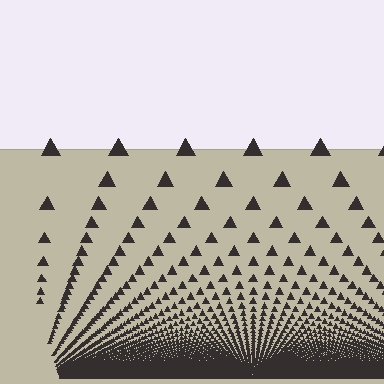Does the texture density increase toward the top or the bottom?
Density increases toward the bottom.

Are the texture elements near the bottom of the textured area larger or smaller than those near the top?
Smaller. The gradient is inverted — elements near the bottom are smaller and denser.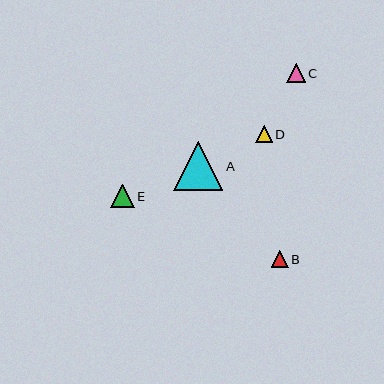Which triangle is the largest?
Triangle A is the largest with a size of approximately 49 pixels.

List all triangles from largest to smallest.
From largest to smallest: A, E, C, B, D.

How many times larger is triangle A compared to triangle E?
Triangle A is approximately 2.1 times the size of triangle E.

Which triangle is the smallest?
Triangle D is the smallest with a size of approximately 17 pixels.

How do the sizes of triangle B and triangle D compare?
Triangle B and triangle D are approximately the same size.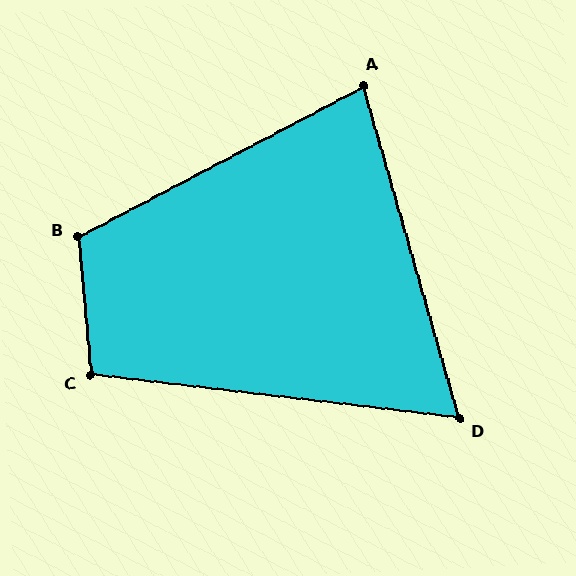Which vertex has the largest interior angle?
B, at approximately 113 degrees.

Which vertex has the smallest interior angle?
D, at approximately 67 degrees.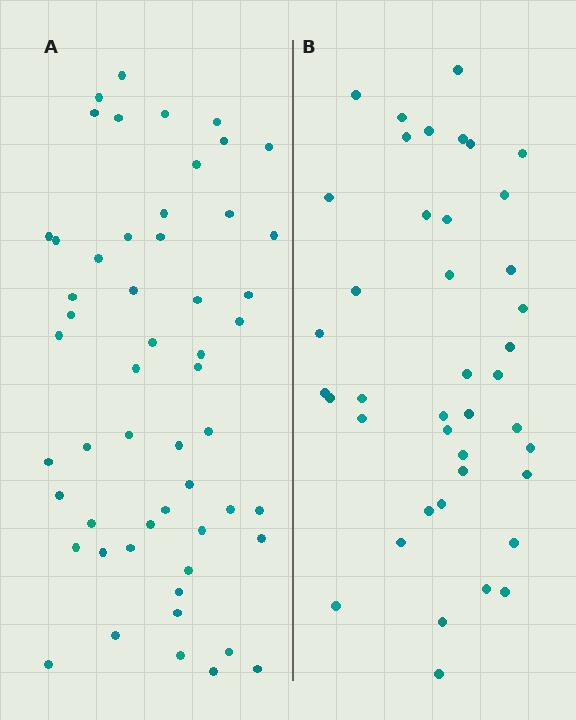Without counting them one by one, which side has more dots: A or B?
Region A (the left region) has more dots.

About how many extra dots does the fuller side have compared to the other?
Region A has approximately 15 more dots than region B.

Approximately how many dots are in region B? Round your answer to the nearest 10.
About 40 dots. (The exact count is 41, which rounds to 40.)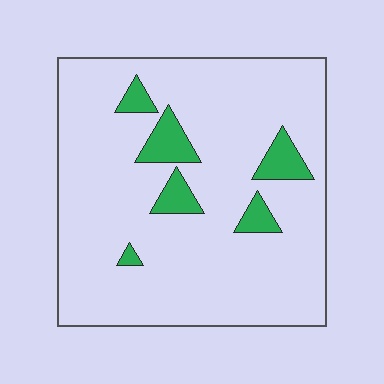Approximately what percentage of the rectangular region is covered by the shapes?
Approximately 10%.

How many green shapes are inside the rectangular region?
6.